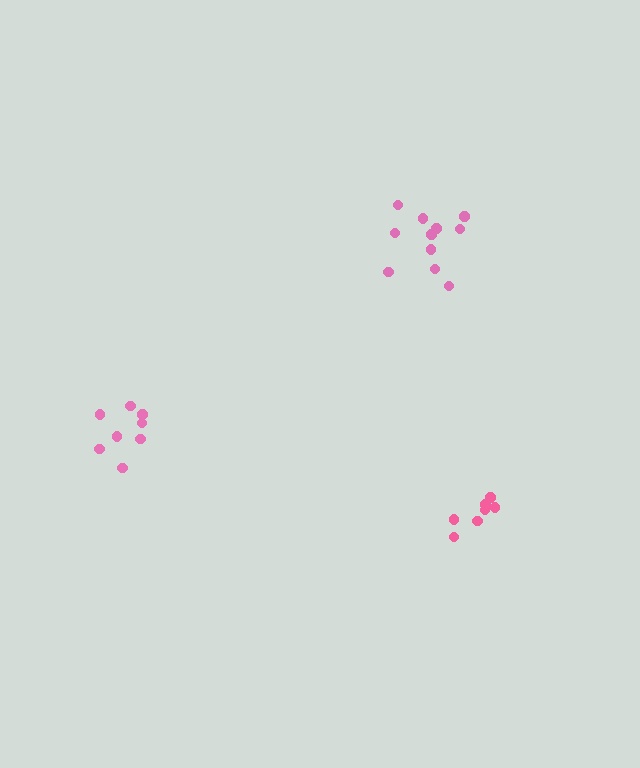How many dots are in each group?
Group 1: 11 dots, Group 2: 8 dots, Group 3: 7 dots (26 total).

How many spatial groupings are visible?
There are 3 spatial groupings.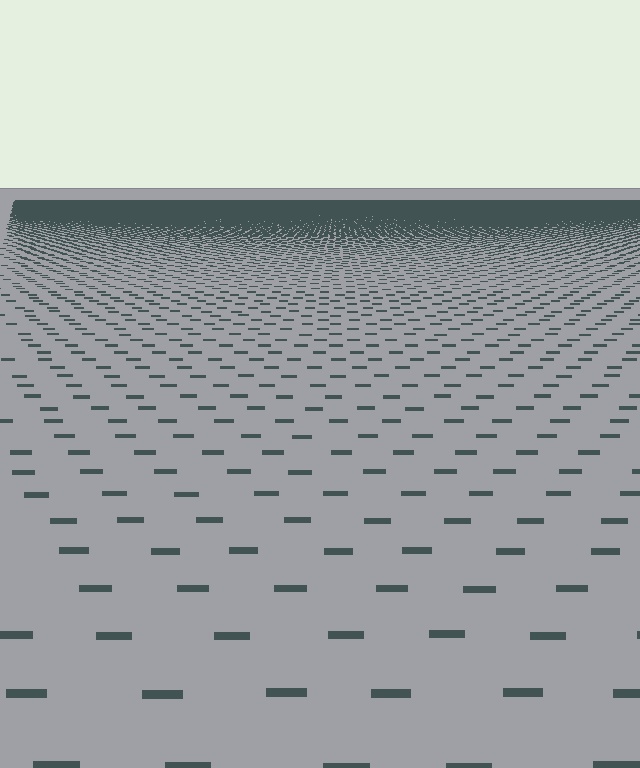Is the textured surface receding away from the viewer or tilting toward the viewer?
The surface is receding away from the viewer. Texture elements get smaller and denser toward the top.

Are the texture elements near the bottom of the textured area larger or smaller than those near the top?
Larger. Near the bottom, elements are closer to the viewer and appear at a bigger on-screen size.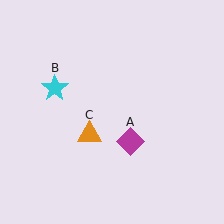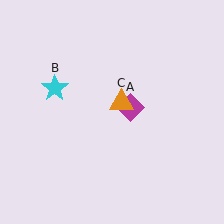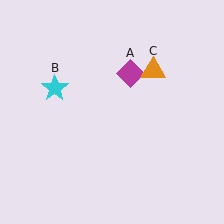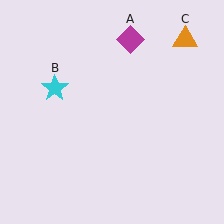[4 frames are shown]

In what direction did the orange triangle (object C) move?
The orange triangle (object C) moved up and to the right.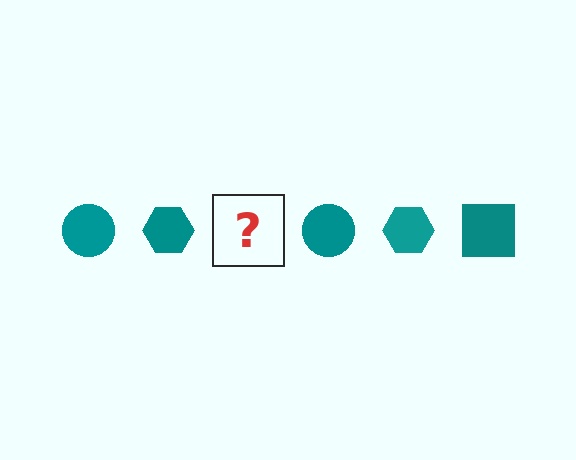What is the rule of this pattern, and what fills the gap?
The rule is that the pattern cycles through circle, hexagon, square shapes in teal. The gap should be filled with a teal square.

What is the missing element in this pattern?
The missing element is a teal square.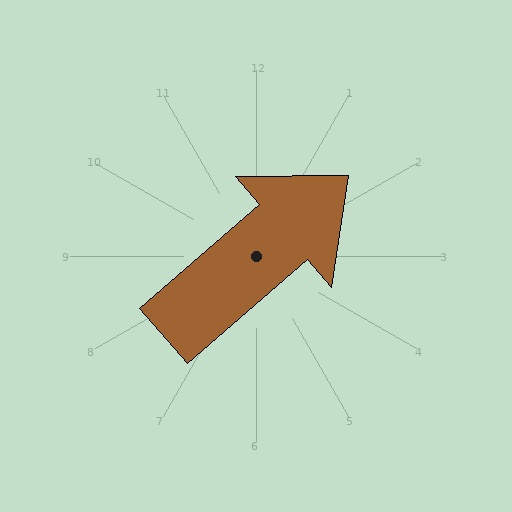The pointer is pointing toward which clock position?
Roughly 2 o'clock.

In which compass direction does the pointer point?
Northeast.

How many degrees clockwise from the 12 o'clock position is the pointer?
Approximately 49 degrees.